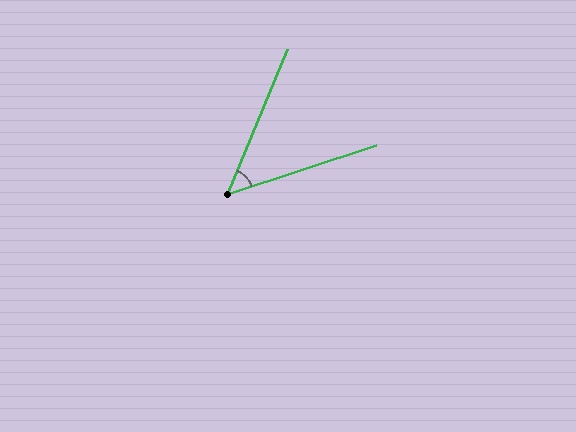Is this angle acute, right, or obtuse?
It is acute.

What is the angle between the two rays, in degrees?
Approximately 49 degrees.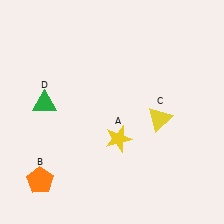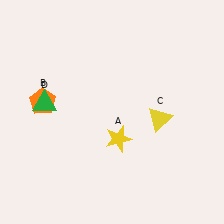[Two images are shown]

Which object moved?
The orange pentagon (B) moved up.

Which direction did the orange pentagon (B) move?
The orange pentagon (B) moved up.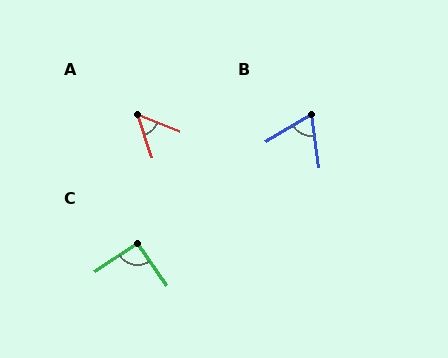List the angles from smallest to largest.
A (49°), B (67°), C (91°).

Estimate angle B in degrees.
Approximately 67 degrees.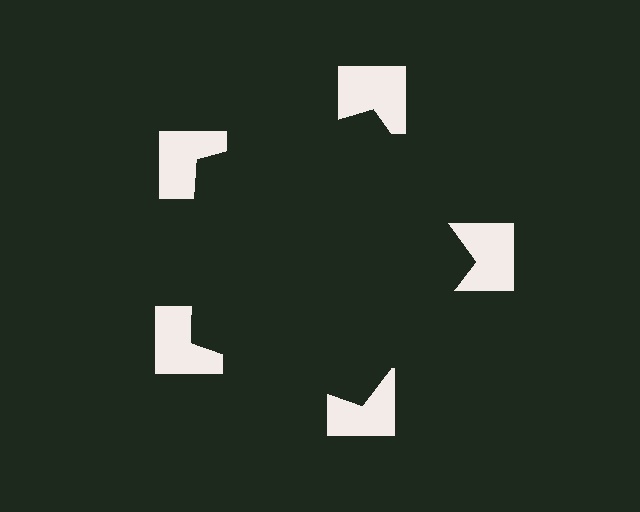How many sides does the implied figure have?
5 sides.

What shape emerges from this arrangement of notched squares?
An illusory pentagon — its edges are inferred from the aligned wedge cuts in the notched squares, not physically drawn.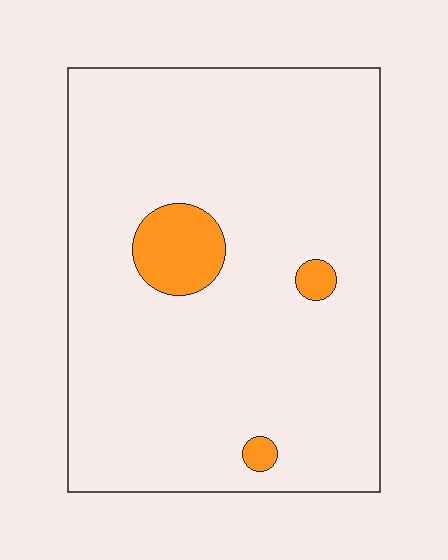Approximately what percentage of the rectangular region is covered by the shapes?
Approximately 5%.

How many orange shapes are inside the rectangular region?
3.